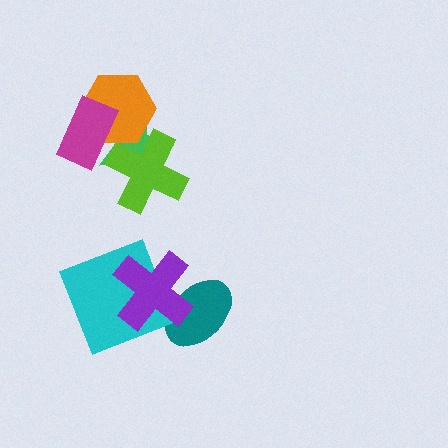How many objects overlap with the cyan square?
1 object overlaps with the cyan square.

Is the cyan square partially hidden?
Yes, it is partially covered by another shape.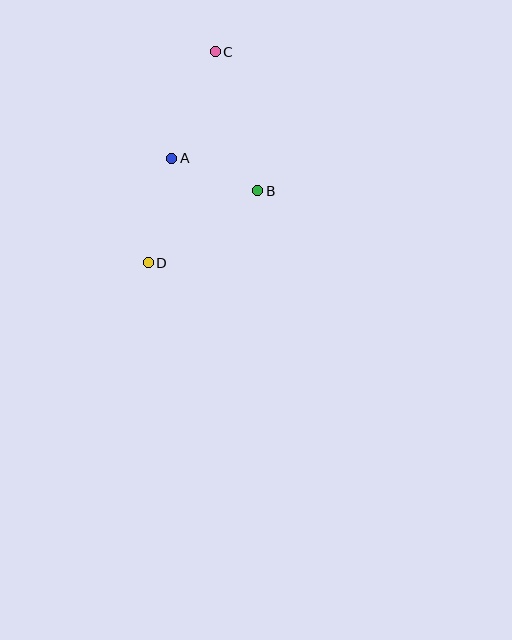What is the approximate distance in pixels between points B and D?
The distance between B and D is approximately 131 pixels.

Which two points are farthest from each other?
Points C and D are farthest from each other.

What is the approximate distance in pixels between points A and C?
The distance between A and C is approximately 116 pixels.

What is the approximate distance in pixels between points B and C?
The distance between B and C is approximately 145 pixels.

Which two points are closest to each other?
Points A and B are closest to each other.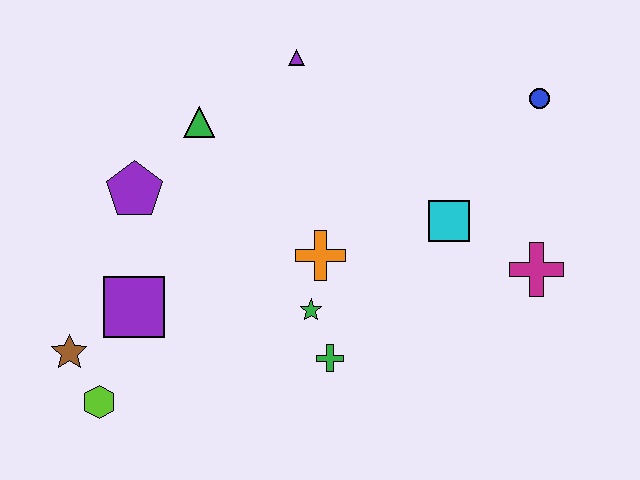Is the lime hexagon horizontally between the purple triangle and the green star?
No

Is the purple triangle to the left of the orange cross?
Yes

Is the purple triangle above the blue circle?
Yes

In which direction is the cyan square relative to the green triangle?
The cyan square is to the right of the green triangle.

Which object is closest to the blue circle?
The cyan square is closest to the blue circle.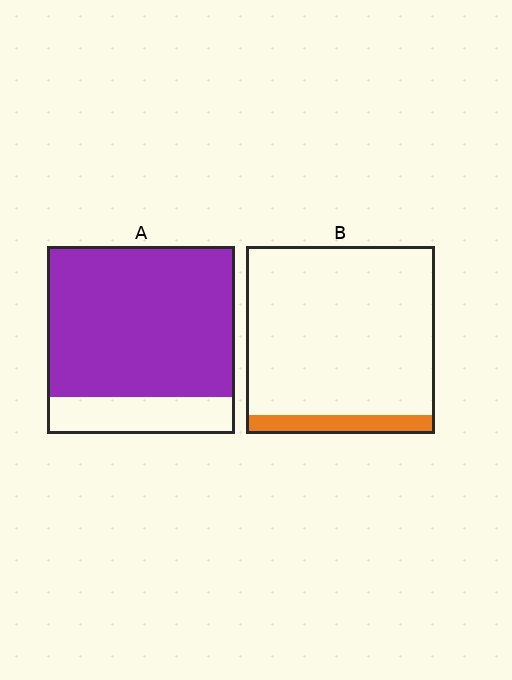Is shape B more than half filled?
No.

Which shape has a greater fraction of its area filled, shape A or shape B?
Shape A.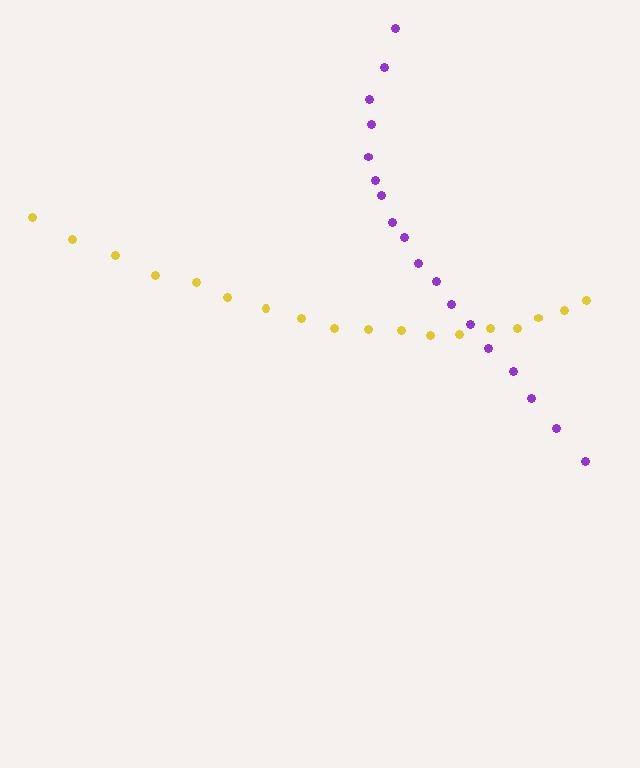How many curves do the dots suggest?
There are 2 distinct paths.